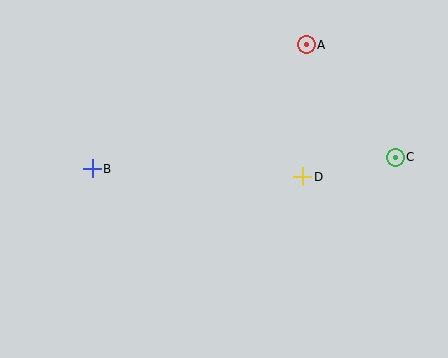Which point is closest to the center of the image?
Point D at (303, 177) is closest to the center.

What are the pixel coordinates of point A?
Point A is at (306, 45).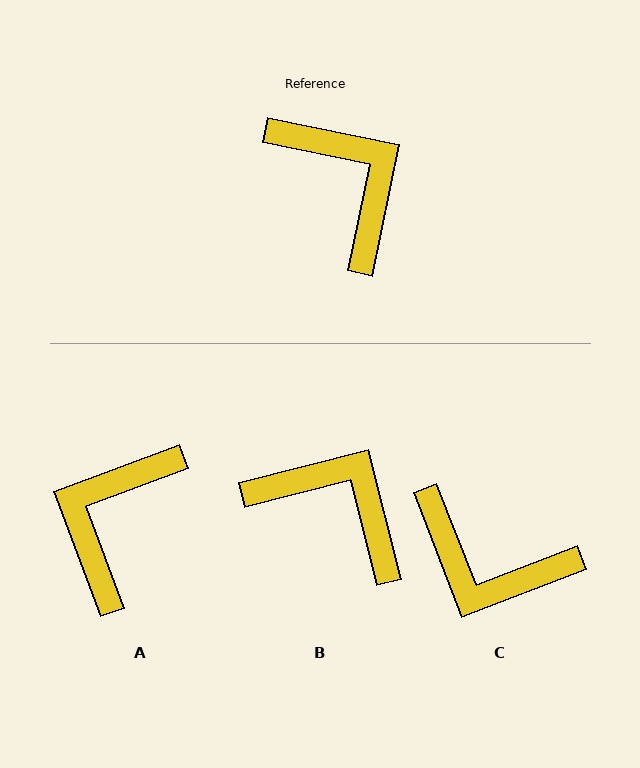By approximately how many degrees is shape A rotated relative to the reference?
Approximately 122 degrees counter-clockwise.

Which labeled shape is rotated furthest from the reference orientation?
C, about 147 degrees away.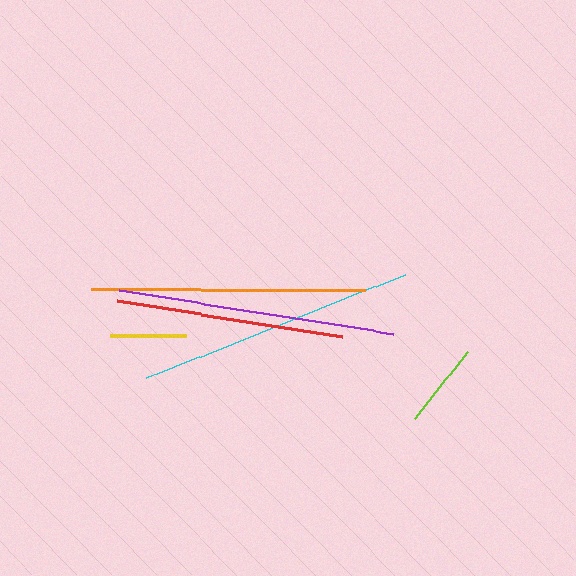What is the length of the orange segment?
The orange segment is approximately 273 pixels long.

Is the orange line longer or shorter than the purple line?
The purple line is longer than the orange line.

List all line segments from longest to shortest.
From longest to shortest: cyan, purple, orange, red, lime, yellow.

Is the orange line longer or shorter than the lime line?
The orange line is longer than the lime line.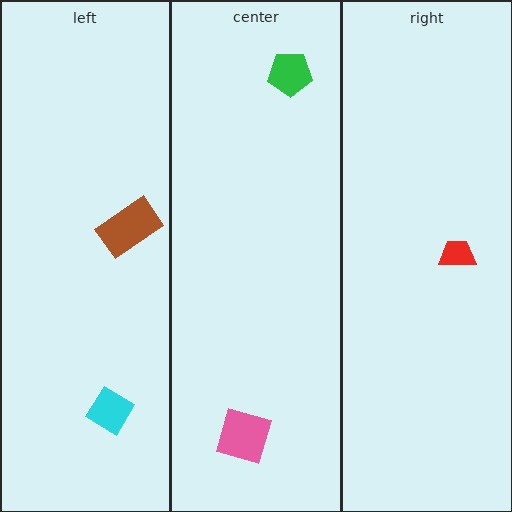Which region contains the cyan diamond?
The left region.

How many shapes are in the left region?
2.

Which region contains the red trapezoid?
The right region.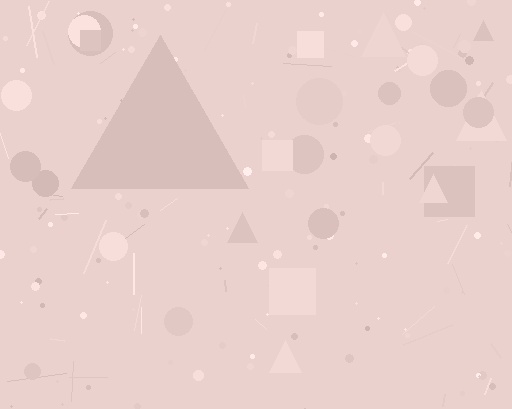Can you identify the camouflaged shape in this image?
The camouflaged shape is a triangle.